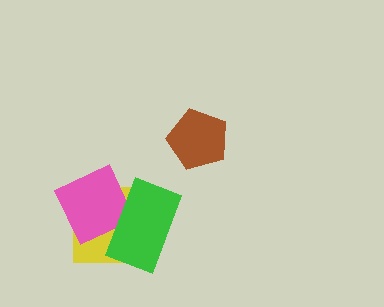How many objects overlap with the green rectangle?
2 objects overlap with the green rectangle.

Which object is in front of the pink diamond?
The green rectangle is in front of the pink diamond.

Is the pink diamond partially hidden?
Yes, it is partially covered by another shape.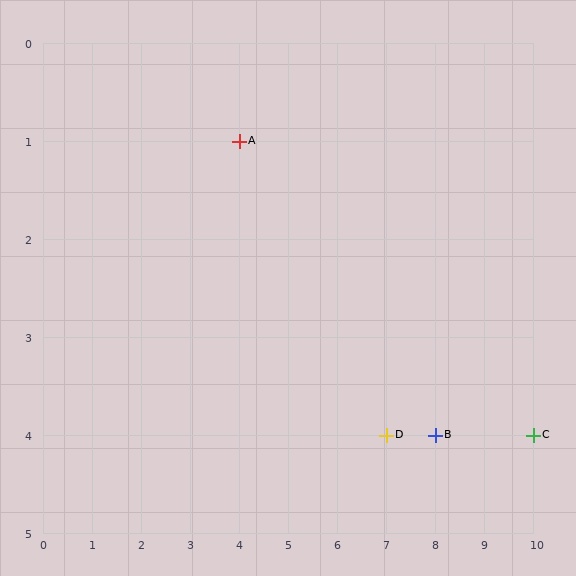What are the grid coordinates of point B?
Point B is at grid coordinates (8, 4).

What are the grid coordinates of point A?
Point A is at grid coordinates (4, 1).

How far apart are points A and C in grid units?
Points A and C are 6 columns and 3 rows apart (about 6.7 grid units diagonally).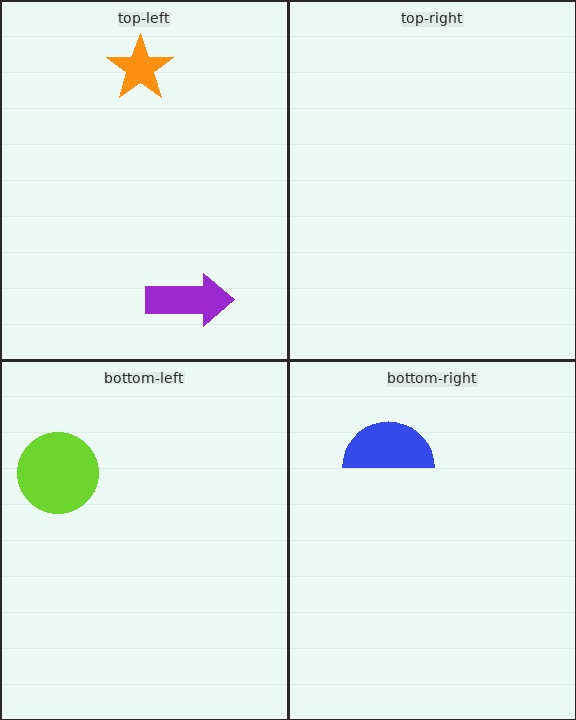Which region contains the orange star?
The top-left region.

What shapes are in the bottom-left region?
The lime circle.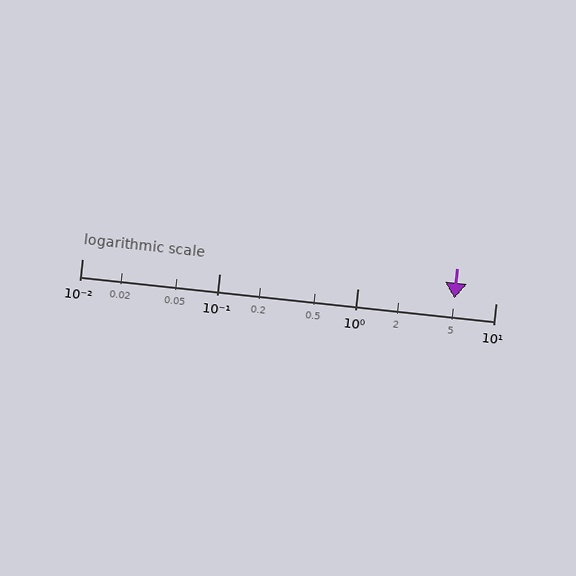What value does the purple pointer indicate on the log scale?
The pointer indicates approximately 5.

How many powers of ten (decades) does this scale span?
The scale spans 3 decades, from 0.01 to 10.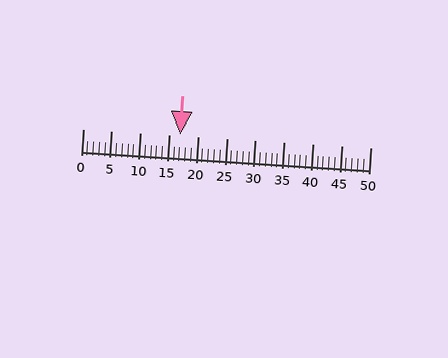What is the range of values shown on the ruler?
The ruler shows values from 0 to 50.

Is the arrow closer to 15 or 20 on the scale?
The arrow is closer to 15.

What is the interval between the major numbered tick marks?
The major tick marks are spaced 5 units apart.